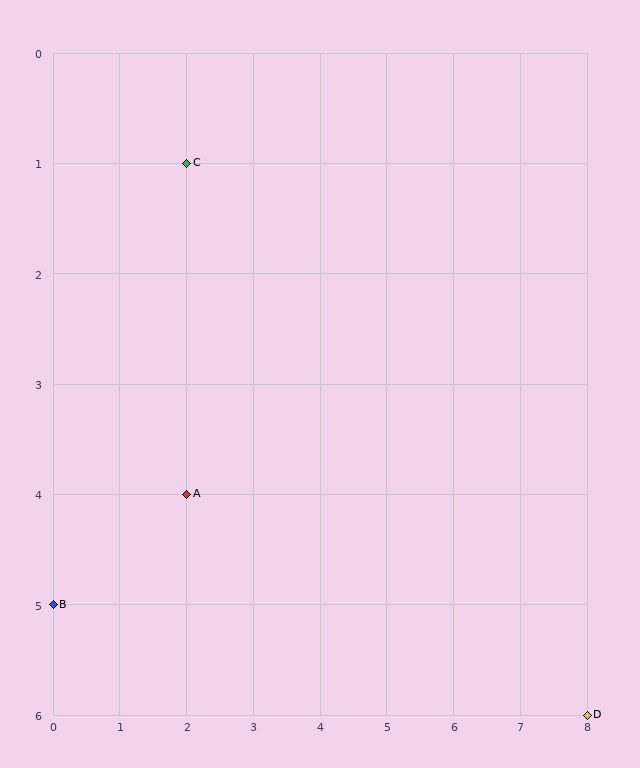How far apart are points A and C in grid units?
Points A and C are 3 rows apart.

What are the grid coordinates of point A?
Point A is at grid coordinates (2, 4).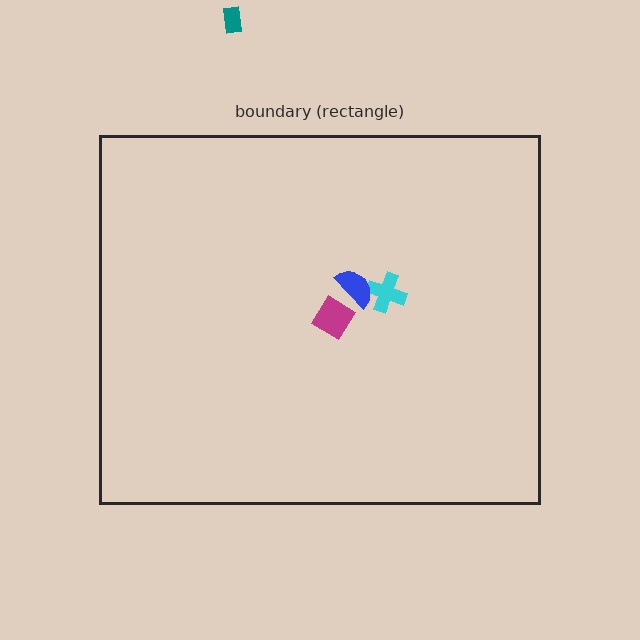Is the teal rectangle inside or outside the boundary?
Outside.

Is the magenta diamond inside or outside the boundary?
Inside.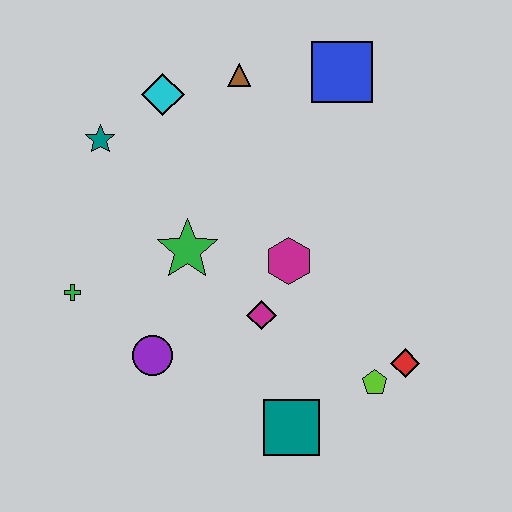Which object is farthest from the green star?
The red diamond is farthest from the green star.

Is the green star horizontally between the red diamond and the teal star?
Yes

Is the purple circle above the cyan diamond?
No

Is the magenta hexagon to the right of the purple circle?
Yes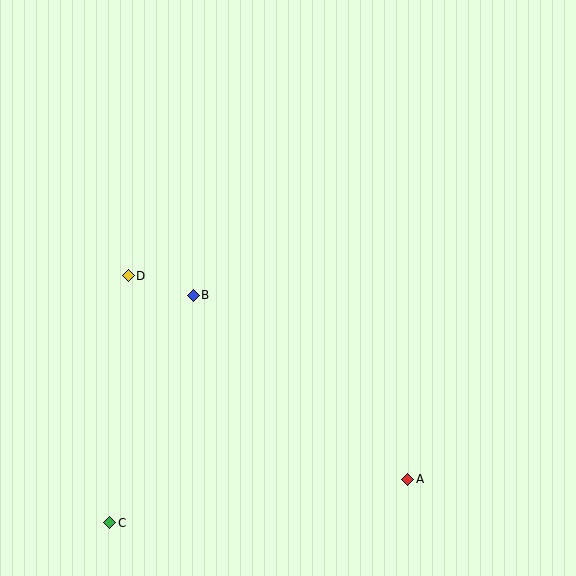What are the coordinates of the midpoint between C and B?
The midpoint between C and B is at (152, 409).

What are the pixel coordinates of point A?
Point A is at (408, 479).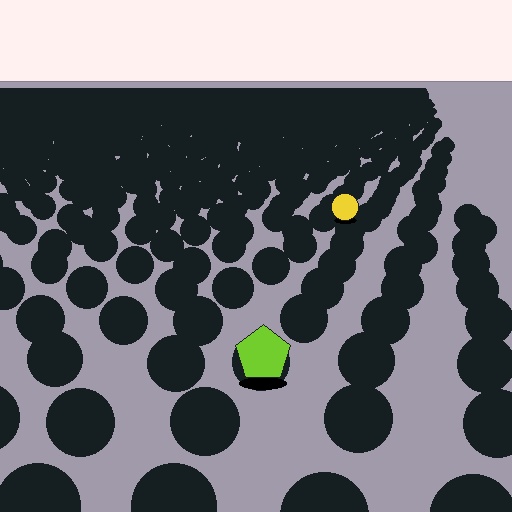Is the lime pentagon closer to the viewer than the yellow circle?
Yes. The lime pentagon is closer — you can tell from the texture gradient: the ground texture is coarser near it.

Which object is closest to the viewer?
The lime pentagon is closest. The texture marks near it are larger and more spread out.